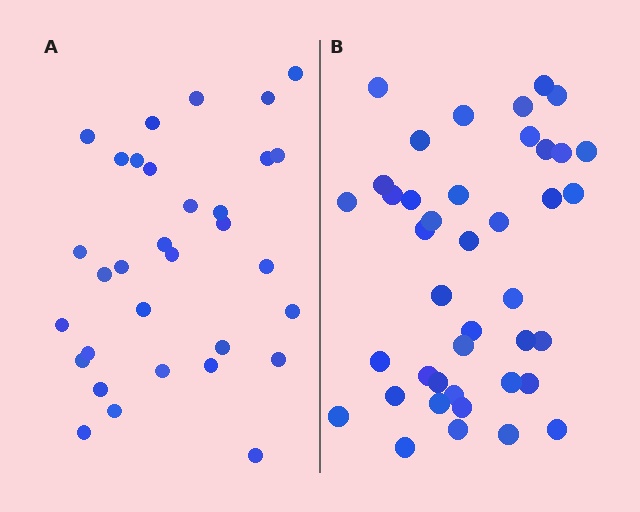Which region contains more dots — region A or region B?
Region B (the right region) has more dots.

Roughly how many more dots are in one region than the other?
Region B has roughly 8 or so more dots than region A.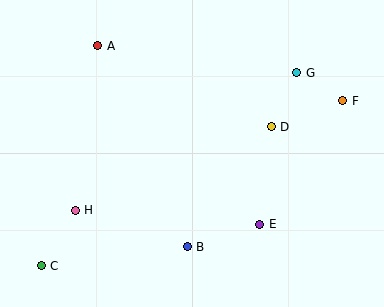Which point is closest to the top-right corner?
Point F is closest to the top-right corner.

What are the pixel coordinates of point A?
Point A is at (98, 46).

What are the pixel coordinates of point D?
Point D is at (271, 127).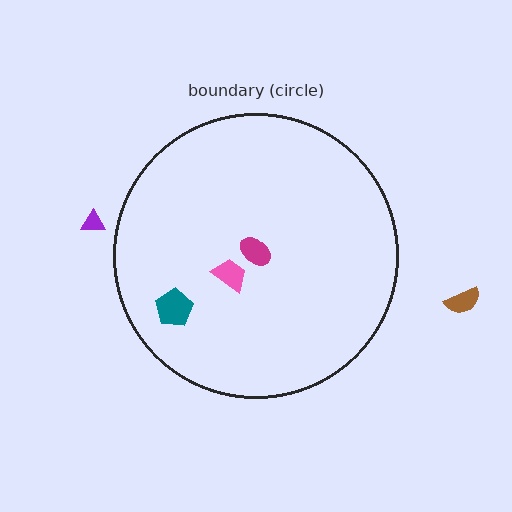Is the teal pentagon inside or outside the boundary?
Inside.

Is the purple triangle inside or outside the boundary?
Outside.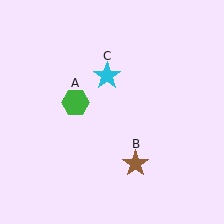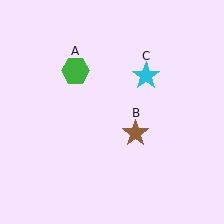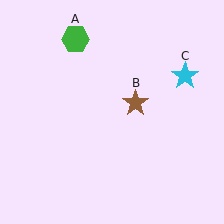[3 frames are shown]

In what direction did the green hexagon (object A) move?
The green hexagon (object A) moved up.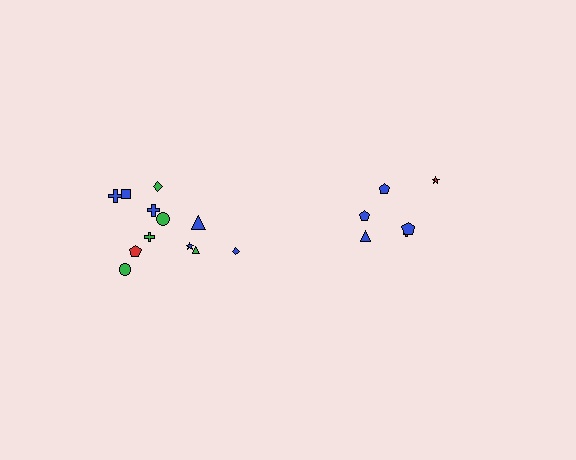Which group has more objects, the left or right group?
The left group.